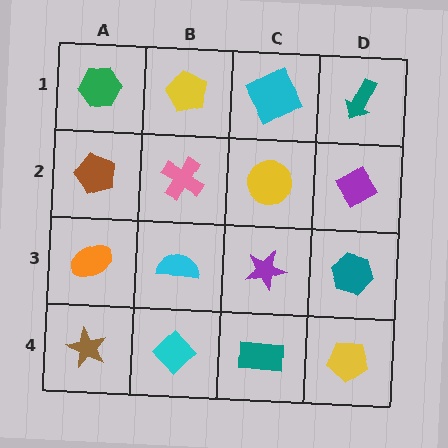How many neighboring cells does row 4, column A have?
2.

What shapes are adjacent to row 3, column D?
A purple diamond (row 2, column D), a yellow pentagon (row 4, column D), a purple star (row 3, column C).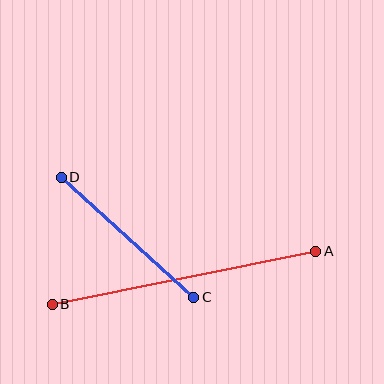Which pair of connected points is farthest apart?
Points A and B are farthest apart.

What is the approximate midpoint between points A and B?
The midpoint is at approximately (184, 278) pixels.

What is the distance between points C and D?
The distance is approximately 179 pixels.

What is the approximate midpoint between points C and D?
The midpoint is at approximately (127, 237) pixels.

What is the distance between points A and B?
The distance is approximately 269 pixels.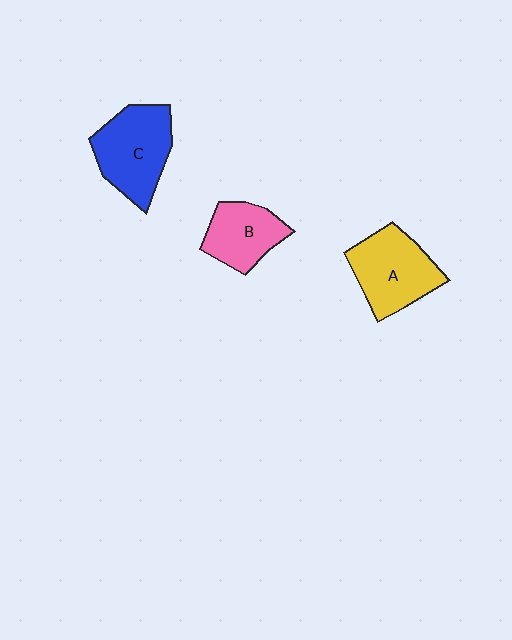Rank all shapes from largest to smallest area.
From largest to smallest: C (blue), A (yellow), B (pink).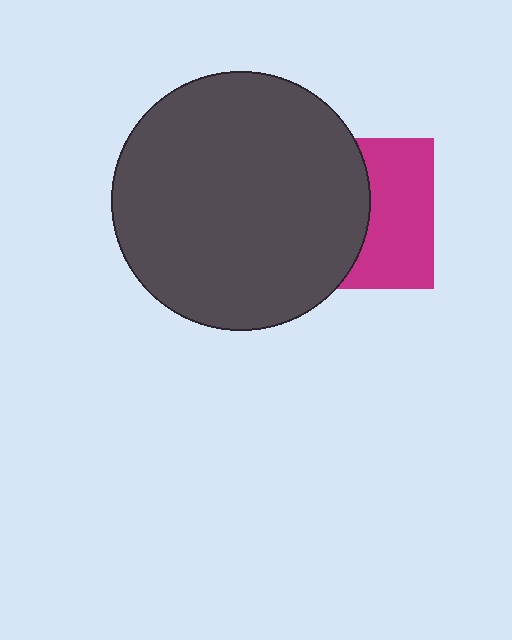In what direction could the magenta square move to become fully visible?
The magenta square could move right. That would shift it out from behind the dark gray circle entirely.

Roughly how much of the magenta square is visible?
About half of it is visible (roughly 47%).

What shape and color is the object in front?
The object in front is a dark gray circle.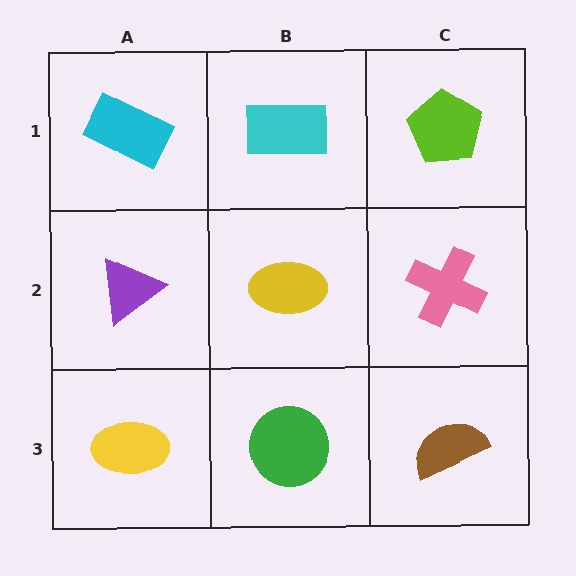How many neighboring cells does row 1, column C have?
2.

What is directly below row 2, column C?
A brown semicircle.